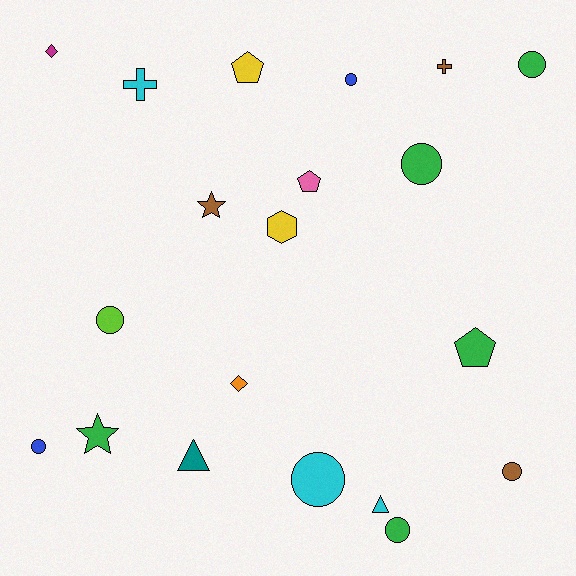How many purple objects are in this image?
There are no purple objects.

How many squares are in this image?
There are no squares.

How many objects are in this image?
There are 20 objects.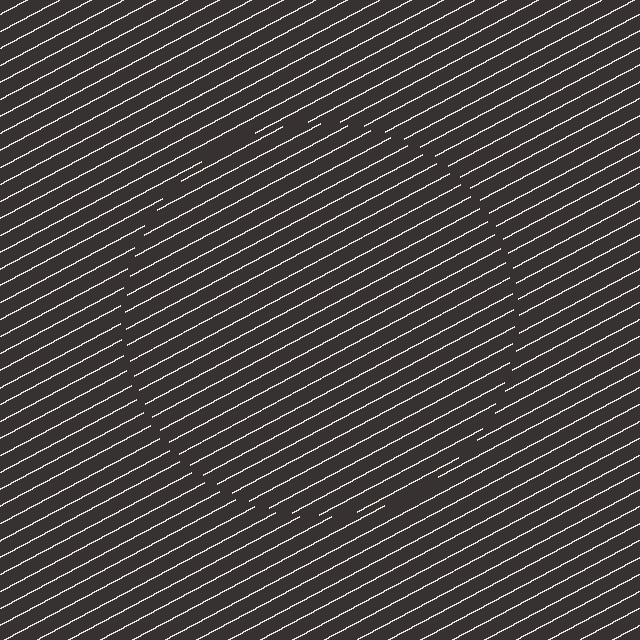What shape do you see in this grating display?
An illusory circle. The interior of the shape contains the same grating, shifted by half a period — the contour is defined by the phase discontinuity where line-ends from the inner and outer gratings abut.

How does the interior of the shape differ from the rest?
The interior of the shape contains the same grating, shifted by half a period — the contour is defined by the phase discontinuity where line-ends from the inner and outer gratings abut.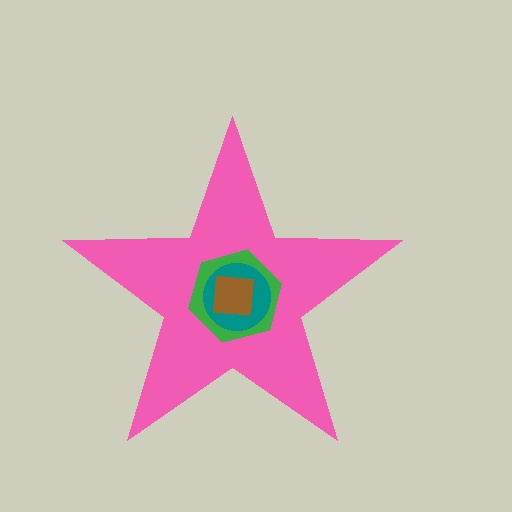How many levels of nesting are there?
4.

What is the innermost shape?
The brown square.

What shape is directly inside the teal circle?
The brown square.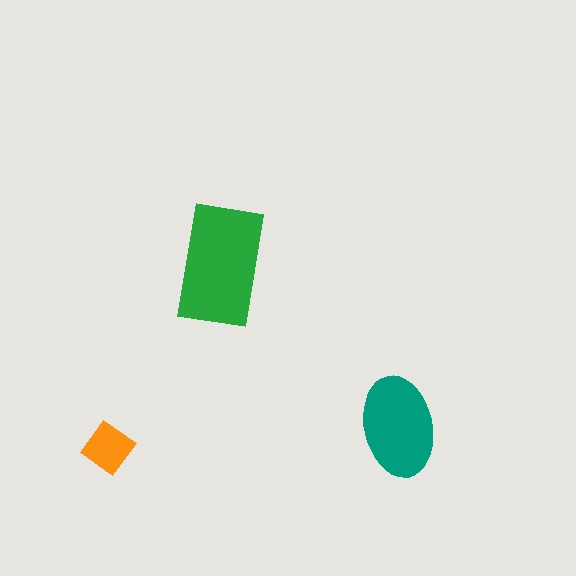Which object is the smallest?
The orange diamond.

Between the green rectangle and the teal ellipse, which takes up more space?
The green rectangle.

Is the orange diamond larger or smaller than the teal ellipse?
Smaller.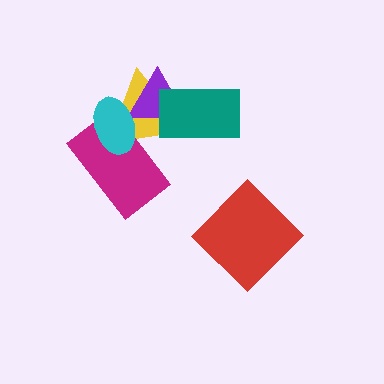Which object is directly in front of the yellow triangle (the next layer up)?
The purple triangle is directly in front of the yellow triangle.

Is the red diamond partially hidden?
No, no other shape covers it.